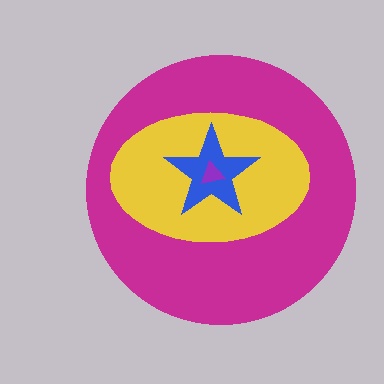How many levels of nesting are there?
4.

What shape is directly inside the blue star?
The purple triangle.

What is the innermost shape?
The purple triangle.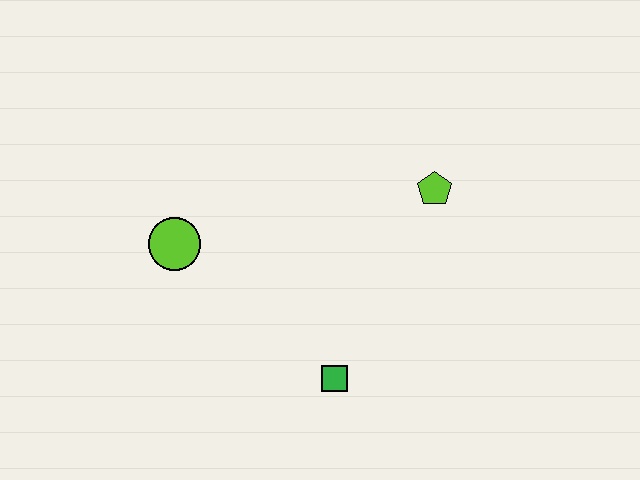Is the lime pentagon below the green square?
No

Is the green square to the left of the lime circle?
No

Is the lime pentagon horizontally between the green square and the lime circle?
No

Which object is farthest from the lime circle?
The lime pentagon is farthest from the lime circle.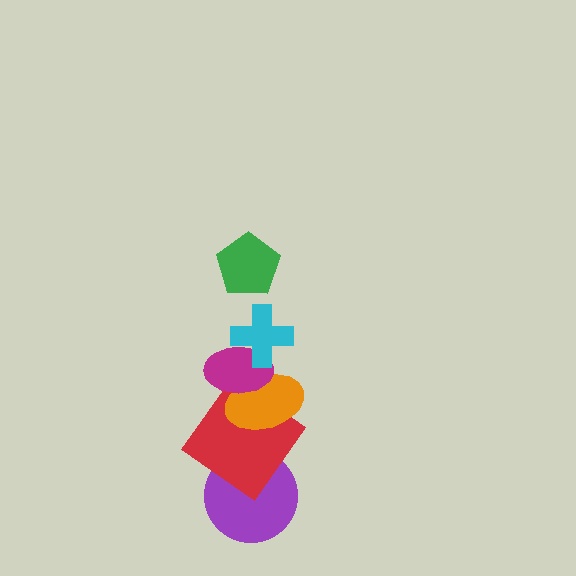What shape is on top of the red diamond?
The orange ellipse is on top of the red diamond.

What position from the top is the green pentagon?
The green pentagon is 1st from the top.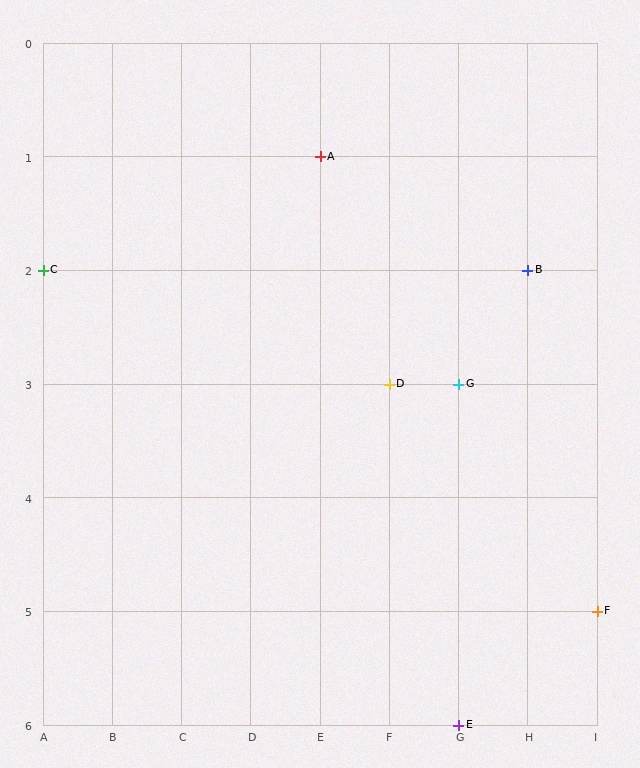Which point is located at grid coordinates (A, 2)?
Point C is at (A, 2).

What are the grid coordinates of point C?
Point C is at grid coordinates (A, 2).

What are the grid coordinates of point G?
Point G is at grid coordinates (G, 3).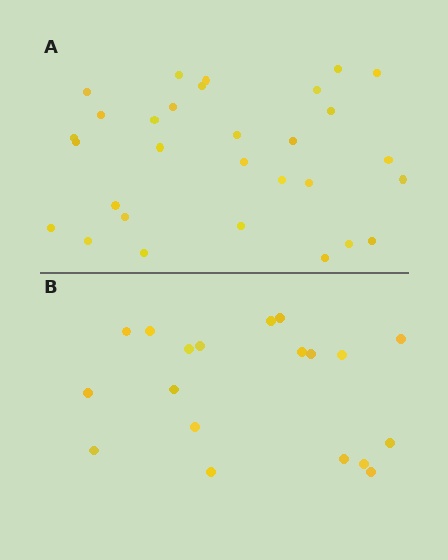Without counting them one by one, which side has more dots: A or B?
Region A (the top region) has more dots.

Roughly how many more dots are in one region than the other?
Region A has roughly 12 or so more dots than region B.